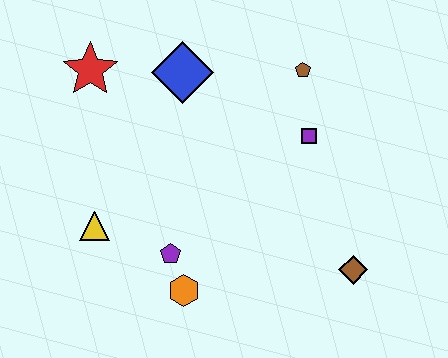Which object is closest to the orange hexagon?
The purple pentagon is closest to the orange hexagon.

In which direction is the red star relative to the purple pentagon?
The red star is above the purple pentagon.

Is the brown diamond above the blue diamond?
No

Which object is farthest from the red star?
The brown diamond is farthest from the red star.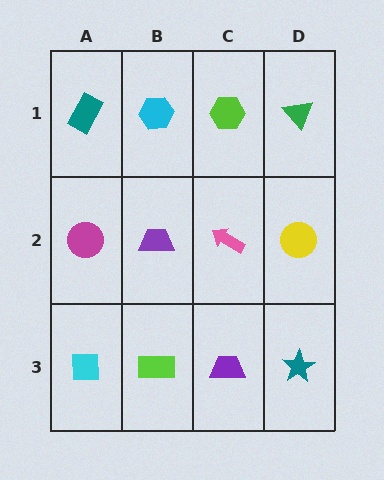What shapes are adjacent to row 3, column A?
A magenta circle (row 2, column A), a lime rectangle (row 3, column B).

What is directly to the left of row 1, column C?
A cyan hexagon.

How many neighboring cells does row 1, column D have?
2.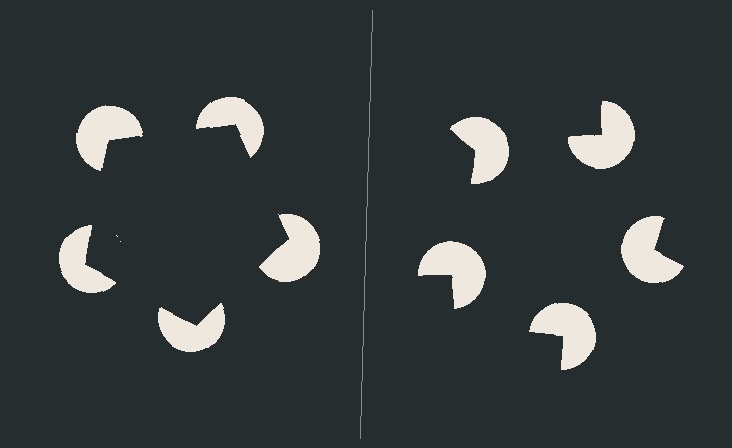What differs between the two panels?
The pac-man discs are positioned identically on both sides; only the wedge orientations differ. On the left they align to a pentagon; on the right they are misaligned.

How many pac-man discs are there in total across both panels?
10 — 5 on each side.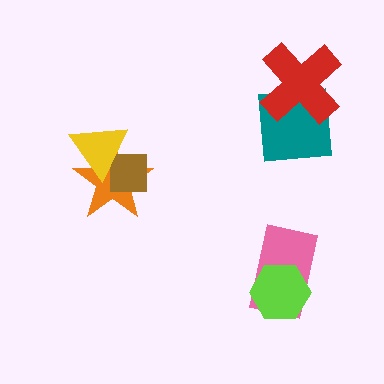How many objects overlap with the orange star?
2 objects overlap with the orange star.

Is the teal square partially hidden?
Yes, it is partially covered by another shape.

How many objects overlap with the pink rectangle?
1 object overlaps with the pink rectangle.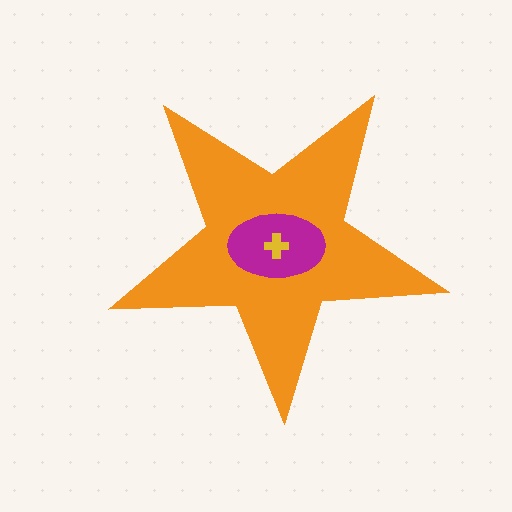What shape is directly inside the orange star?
The magenta ellipse.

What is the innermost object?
The yellow cross.